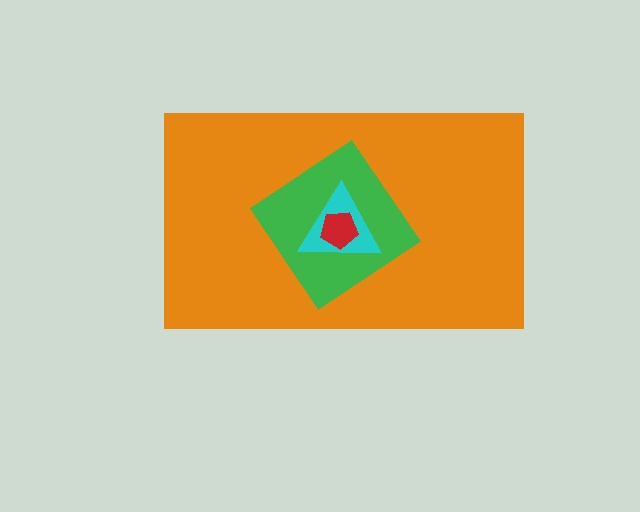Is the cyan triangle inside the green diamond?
Yes.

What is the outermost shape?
The orange rectangle.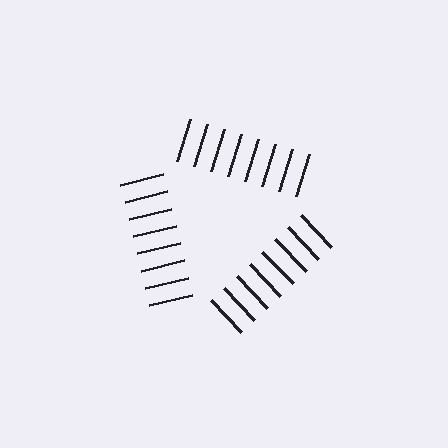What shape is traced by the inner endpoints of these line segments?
An illusory triangle — the line segments terminate on its edges but no continuous stroke is drawn.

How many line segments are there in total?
24 — 8 along each of the 3 edges.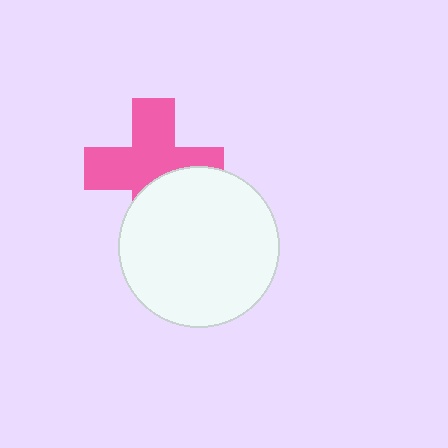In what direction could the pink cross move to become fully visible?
The pink cross could move up. That would shift it out from behind the white circle entirely.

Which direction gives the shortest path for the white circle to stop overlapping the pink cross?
Moving down gives the shortest separation.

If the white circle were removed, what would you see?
You would see the complete pink cross.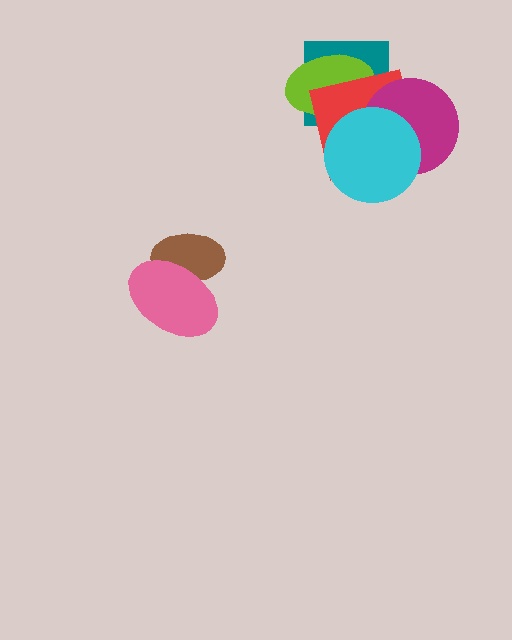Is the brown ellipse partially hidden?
Yes, it is partially covered by another shape.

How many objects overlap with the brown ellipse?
1 object overlaps with the brown ellipse.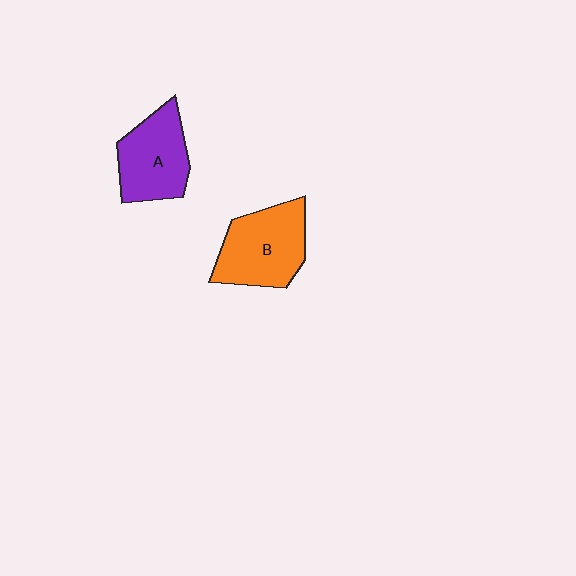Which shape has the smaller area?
Shape A (purple).